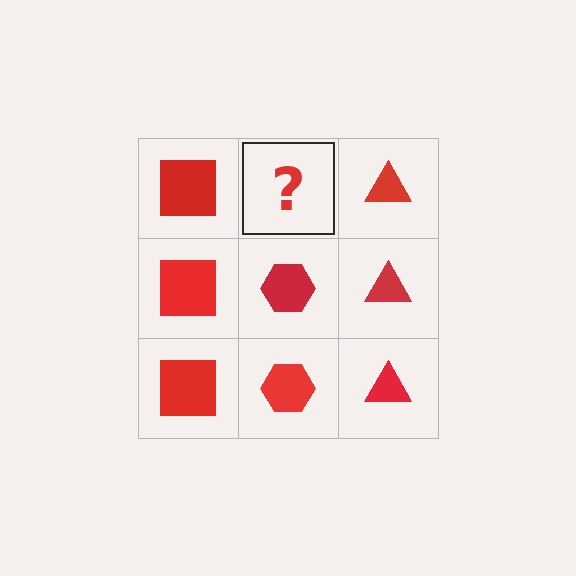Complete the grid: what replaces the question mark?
The question mark should be replaced with a red hexagon.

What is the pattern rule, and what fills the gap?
The rule is that each column has a consistent shape. The gap should be filled with a red hexagon.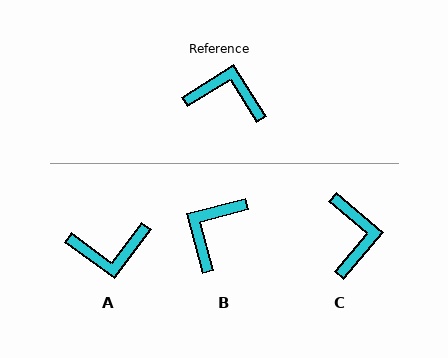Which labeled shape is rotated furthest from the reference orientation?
A, about 159 degrees away.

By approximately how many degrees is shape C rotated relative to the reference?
Approximately 73 degrees clockwise.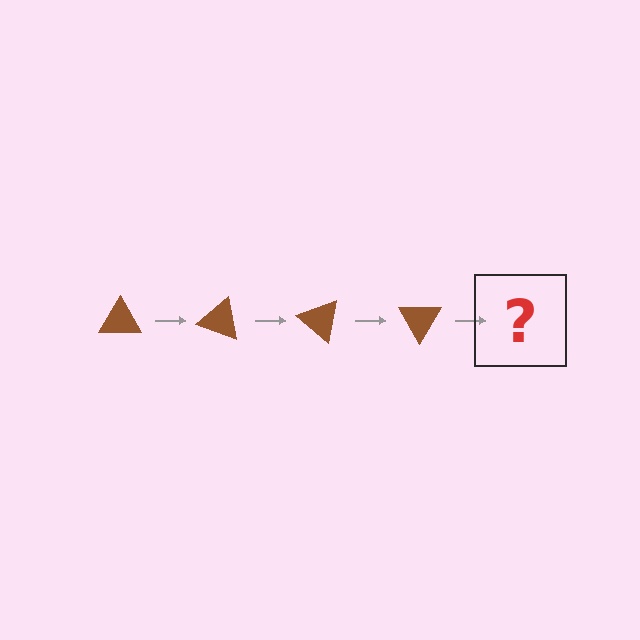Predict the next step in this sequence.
The next step is a brown triangle rotated 80 degrees.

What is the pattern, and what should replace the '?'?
The pattern is that the triangle rotates 20 degrees each step. The '?' should be a brown triangle rotated 80 degrees.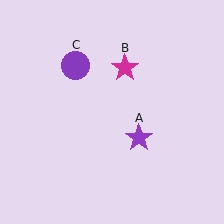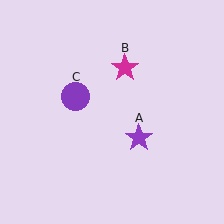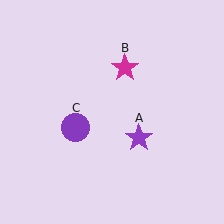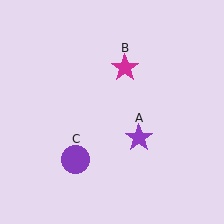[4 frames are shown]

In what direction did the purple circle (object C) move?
The purple circle (object C) moved down.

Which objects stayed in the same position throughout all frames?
Purple star (object A) and magenta star (object B) remained stationary.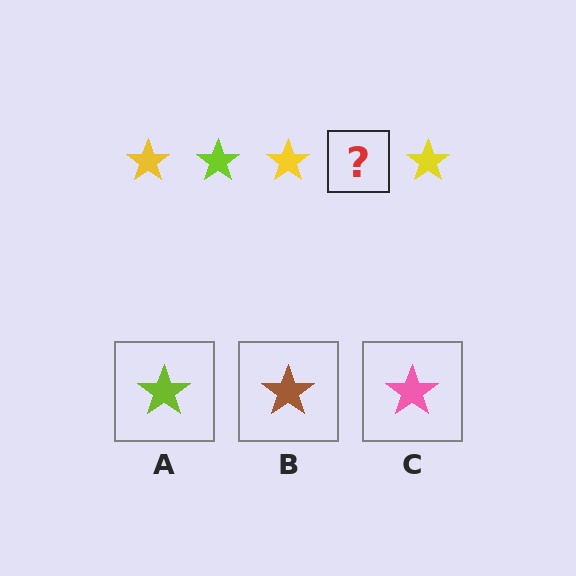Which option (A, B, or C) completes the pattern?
A.